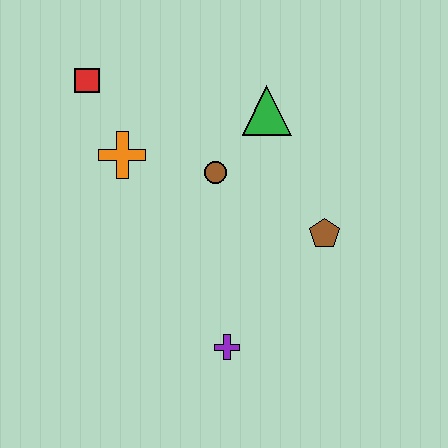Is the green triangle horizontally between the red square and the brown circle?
No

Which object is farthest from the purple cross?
The red square is farthest from the purple cross.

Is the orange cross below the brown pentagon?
No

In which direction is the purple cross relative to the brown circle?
The purple cross is below the brown circle.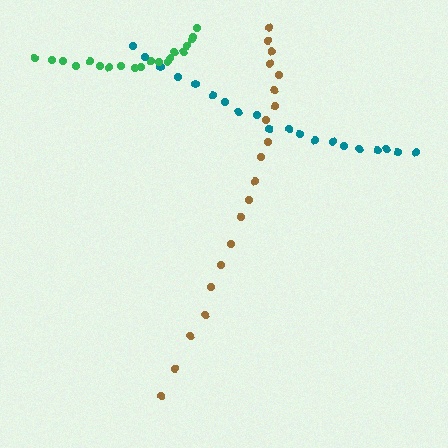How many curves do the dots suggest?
There are 3 distinct paths.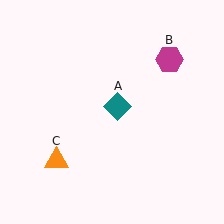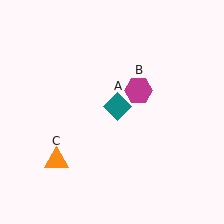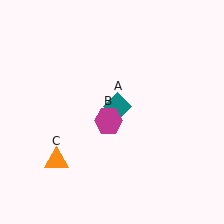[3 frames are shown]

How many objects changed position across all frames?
1 object changed position: magenta hexagon (object B).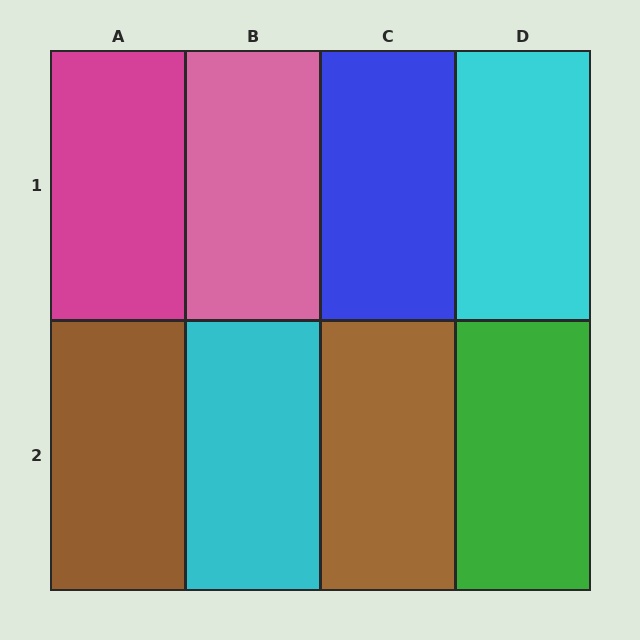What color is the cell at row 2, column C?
Brown.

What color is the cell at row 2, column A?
Brown.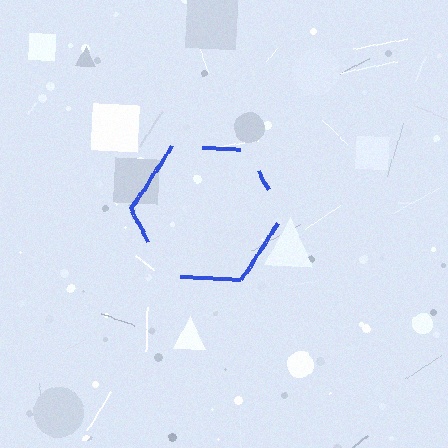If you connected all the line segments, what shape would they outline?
They would outline a hexagon.